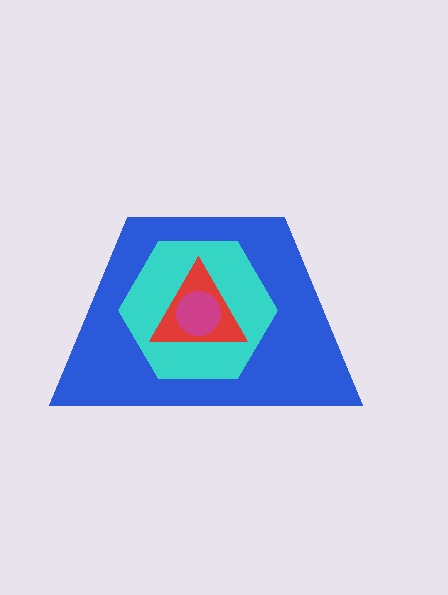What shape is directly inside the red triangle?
The magenta circle.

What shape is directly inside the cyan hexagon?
The red triangle.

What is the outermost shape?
The blue trapezoid.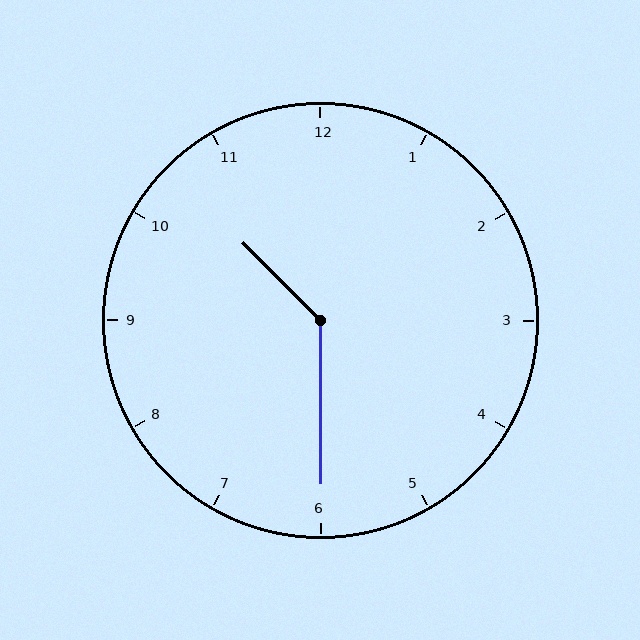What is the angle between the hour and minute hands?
Approximately 135 degrees.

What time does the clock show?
10:30.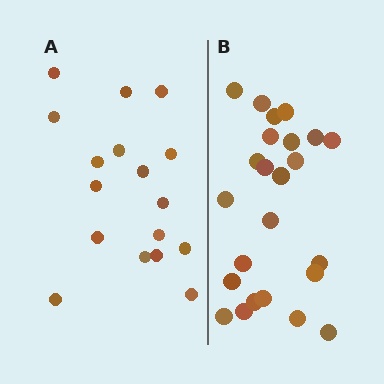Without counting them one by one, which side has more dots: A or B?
Region B (the right region) has more dots.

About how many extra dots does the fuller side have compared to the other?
Region B has roughly 8 or so more dots than region A.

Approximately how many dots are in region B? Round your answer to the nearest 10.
About 20 dots. (The exact count is 24, which rounds to 20.)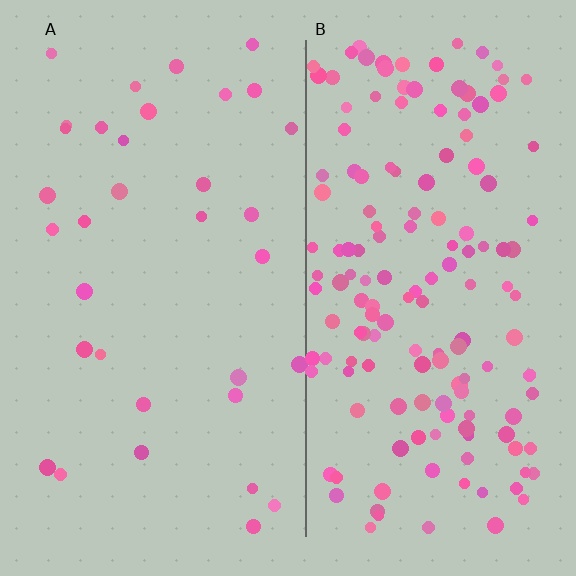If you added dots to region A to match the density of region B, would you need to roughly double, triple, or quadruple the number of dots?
Approximately quadruple.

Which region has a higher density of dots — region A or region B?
B (the right).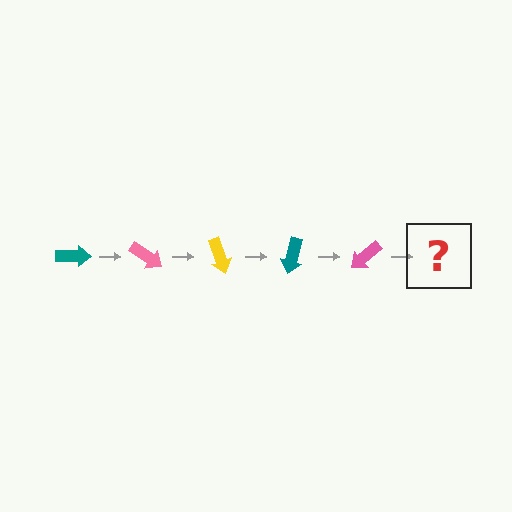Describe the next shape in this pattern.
It should be a yellow arrow, rotated 175 degrees from the start.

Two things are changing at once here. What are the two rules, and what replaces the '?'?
The two rules are that it rotates 35 degrees each step and the color cycles through teal, pink, and yellow. The '?' should be a yellow arrow, rotated 175 degrees from the start.